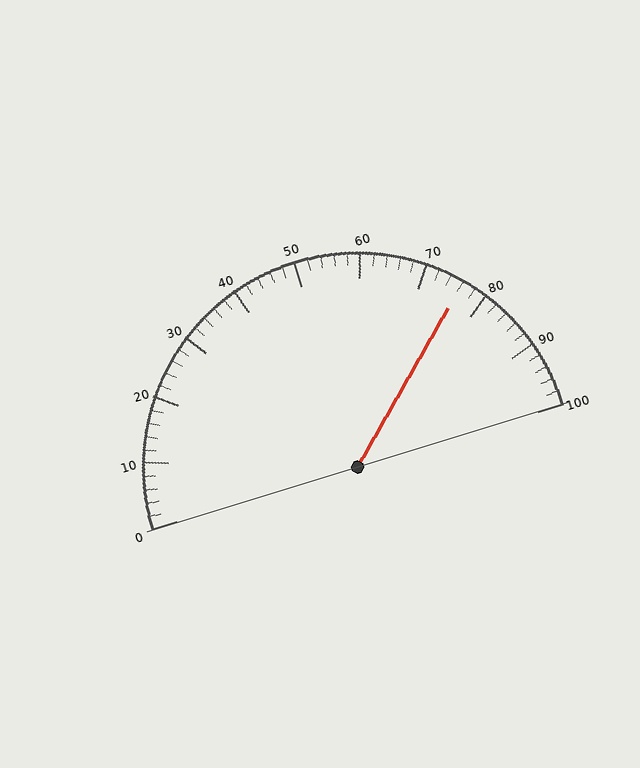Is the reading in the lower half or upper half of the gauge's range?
The reading is in the upper half of the range (0 to 100).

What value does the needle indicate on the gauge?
The needle indicates approximately 76.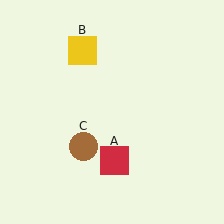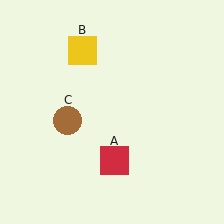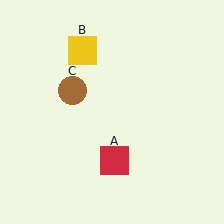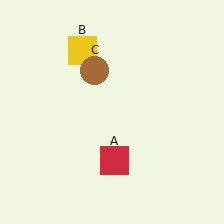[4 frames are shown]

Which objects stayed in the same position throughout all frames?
Red square (object A) and yellow square (object B) remained stationary.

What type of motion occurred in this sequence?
The brown circle (object C) rotated clockwise around the center of the scene.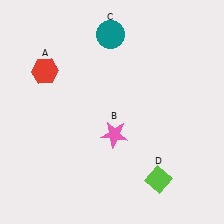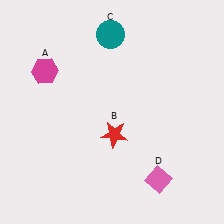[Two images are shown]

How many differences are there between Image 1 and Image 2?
There are 3 differences between the two images.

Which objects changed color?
A changed from red to magenta. B changed from pink to red. D changed from lime to pink.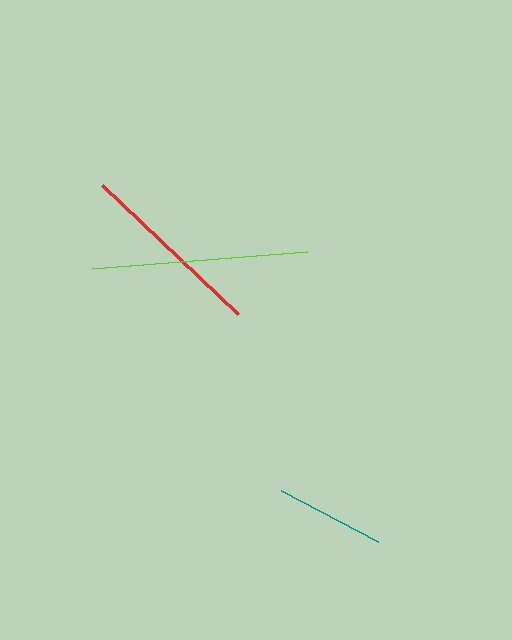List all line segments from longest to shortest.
From longest to shortest: lime, red, teal.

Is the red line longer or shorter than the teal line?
The red line is longer than the teal line.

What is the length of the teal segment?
The teal segment is approximately 110 pixels long.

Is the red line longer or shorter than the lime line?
The lime line is longer than the red line.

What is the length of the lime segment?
The lime segment is approximately 216 pixels long.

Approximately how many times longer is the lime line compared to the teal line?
The lime line is approximately 2.0 times the length of the teal line.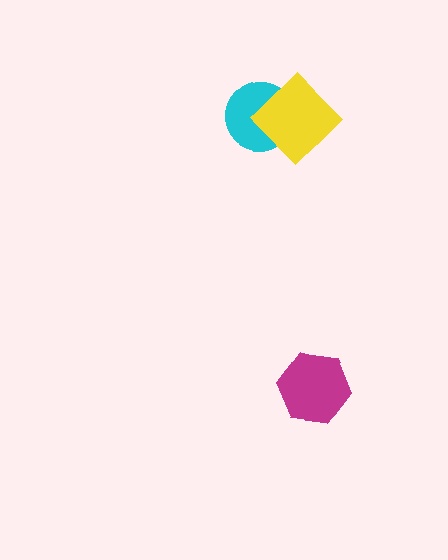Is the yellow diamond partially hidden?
No, no other shape covers it.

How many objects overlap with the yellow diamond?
1 object overlaps with the yellow diamond.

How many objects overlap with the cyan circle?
1 object overlaps with the cyan circle.